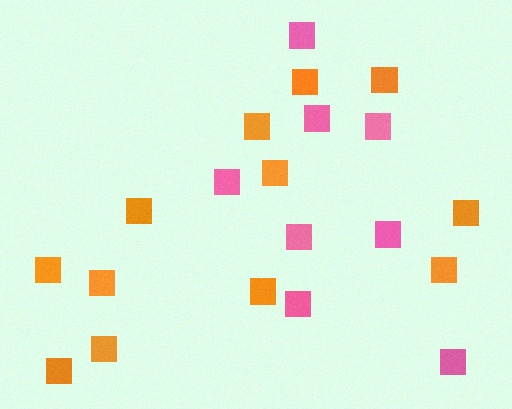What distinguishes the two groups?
There are 2 groups: one group of pink squares (8) and one group of orange squares (12).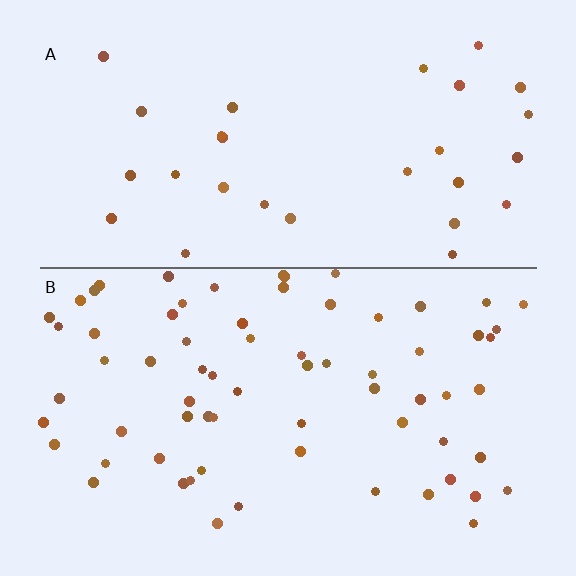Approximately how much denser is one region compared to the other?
Approximately 2.3× — region B over region A.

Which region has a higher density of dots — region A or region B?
B (the bottom).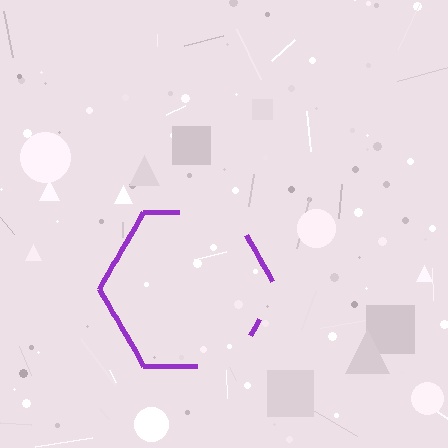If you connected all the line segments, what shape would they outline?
They would outline a hexagon.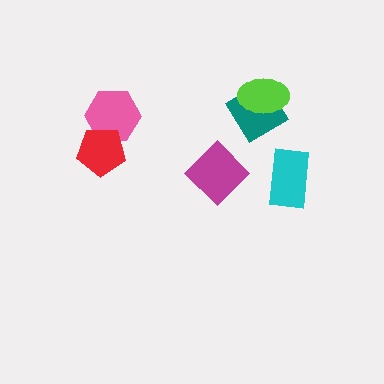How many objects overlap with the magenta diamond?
0 objects overlap with the magenta diamond.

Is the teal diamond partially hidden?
Yes, it is partially covered by another shape.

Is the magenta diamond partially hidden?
No, no other shape covers it.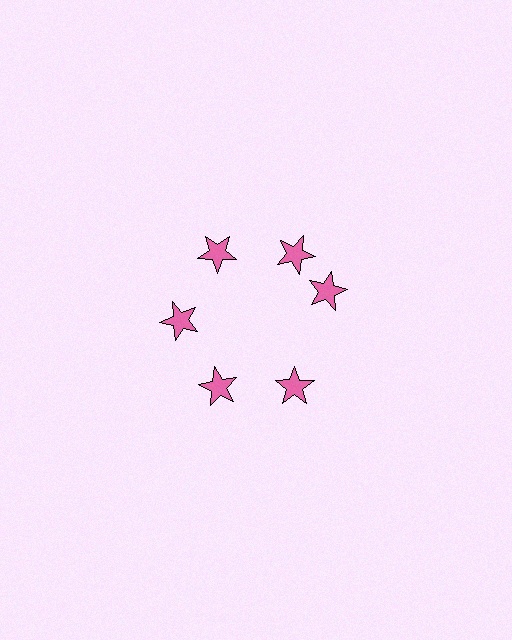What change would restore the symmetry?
The symmetry would be restored by rotating it back into even spacing with its neighbors so that all 6 stars sit at equal angles and equal distance from the center.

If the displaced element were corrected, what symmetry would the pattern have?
It would have 6-fold rotational symmetry — the pattern would map onto itself every 60 degrees.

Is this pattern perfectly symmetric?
No. The 6 pink stars are arranged in a ring, but one element near the 3 o'clock position is rotated out of alignment along the ring, breaking the 6-fold rotational symmetry.